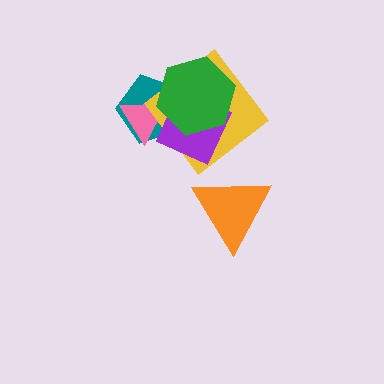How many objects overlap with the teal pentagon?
4 objects overlap with the teal pentagon.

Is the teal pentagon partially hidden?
Yes, it is partially covered by another shape.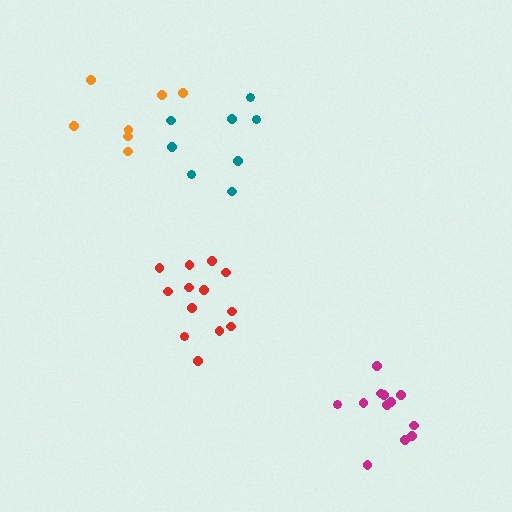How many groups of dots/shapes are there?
There are 4 groups.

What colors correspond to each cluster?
The clusters are colored: red, magenta, orange, teal.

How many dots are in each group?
Group 1: 13 dots, Group 2: 12 dots, Group 3: 7 dots, Group 4: 8 dots (40 total).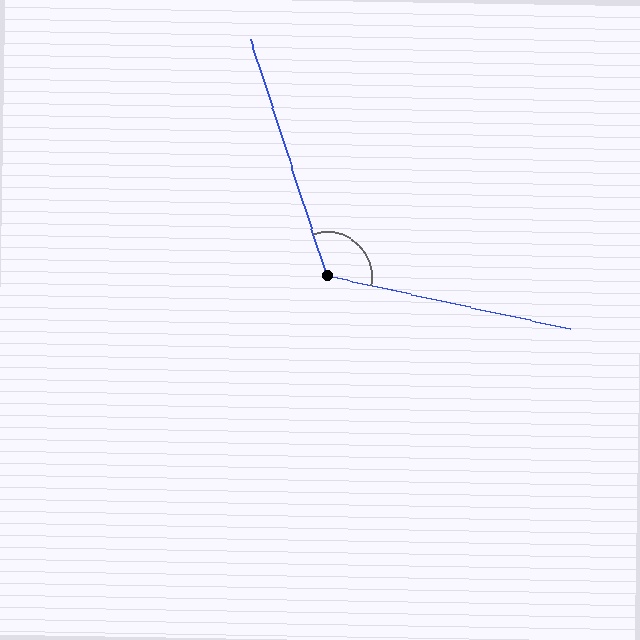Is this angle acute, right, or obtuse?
It is obtuse.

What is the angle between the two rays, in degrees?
Approximately 120 degrees.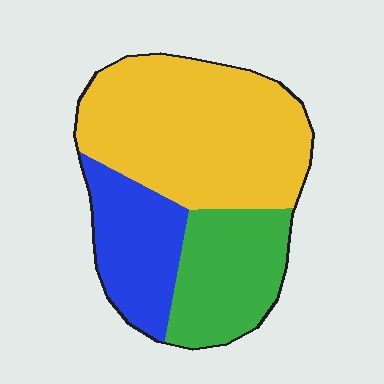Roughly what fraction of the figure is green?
Green covers 25% of the figure.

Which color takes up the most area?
Yellow, at roughly 55%.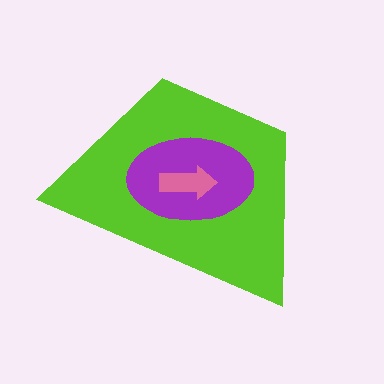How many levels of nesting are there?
3.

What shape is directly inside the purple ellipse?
The pink arrow.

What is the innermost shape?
The pink arrow.